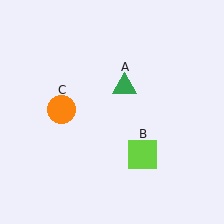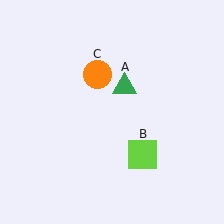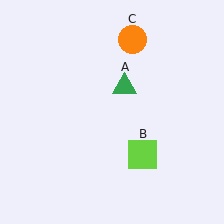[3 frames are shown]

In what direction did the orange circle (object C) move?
The orange circle (object C) moved up and to the right.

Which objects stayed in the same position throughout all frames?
Green triangle (object A) and lime square (object B) remained stationary.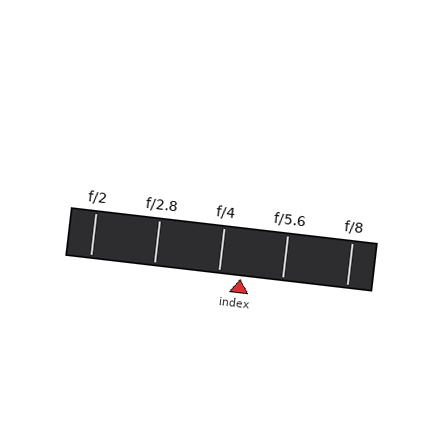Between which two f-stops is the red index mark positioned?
The index mark is between f/4 and f/5.6.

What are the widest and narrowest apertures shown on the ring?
The widest aperture shown is f/2 and the narrowest is f/8.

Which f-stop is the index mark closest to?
The index mark is closest to f/4.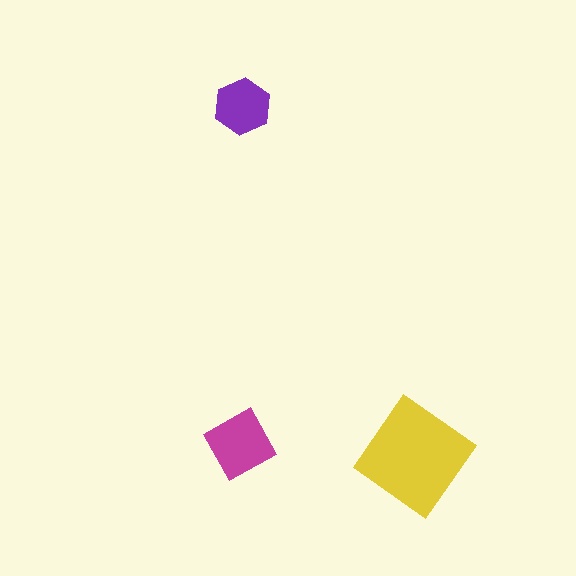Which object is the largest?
The yellow diamond.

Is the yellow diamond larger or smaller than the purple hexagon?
Larger.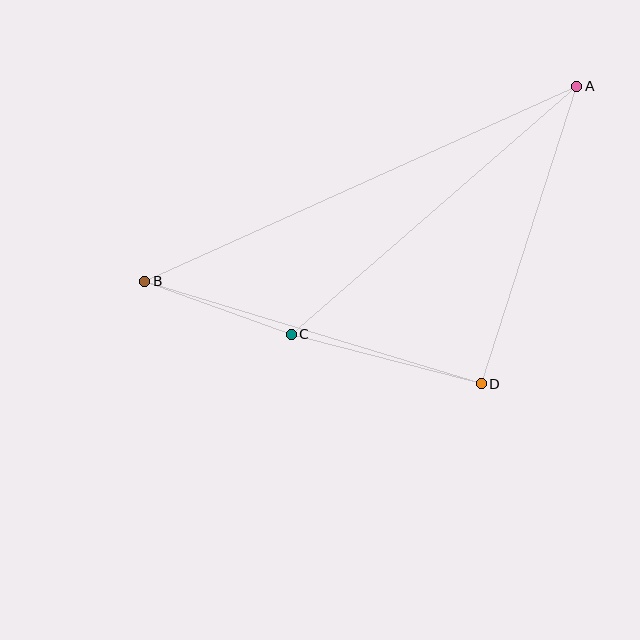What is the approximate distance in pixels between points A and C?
The distance between A and C is approximately 378 pixels.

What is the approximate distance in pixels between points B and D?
The distance between B and D is approximately 352 pixels.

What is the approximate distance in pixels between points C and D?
The distance between C and D is approximately 196 pixels.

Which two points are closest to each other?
Points B and C are closest to each other.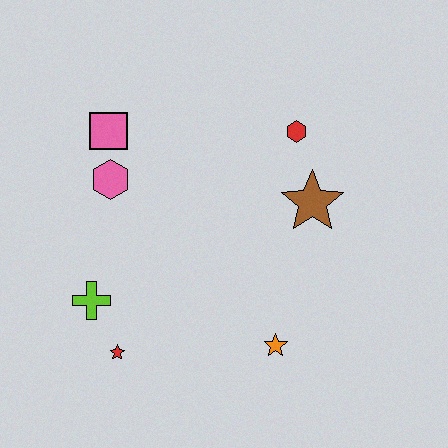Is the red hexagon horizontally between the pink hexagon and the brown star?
Yes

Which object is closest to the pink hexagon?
The pink square is closest to the pink hexagon.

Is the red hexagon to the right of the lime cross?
Yes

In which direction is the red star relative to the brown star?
The red star is to the left of the brown star.